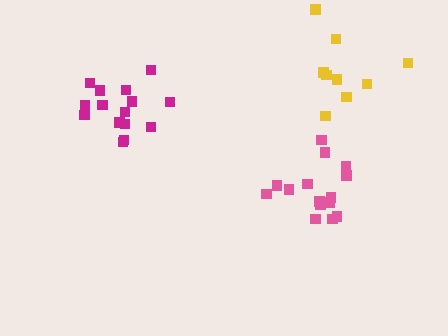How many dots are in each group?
Group 1: 9 dots, Group 2: 15 dots, Group 3: 15 dots (39 total).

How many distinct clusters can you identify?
There are 3 distinct clusters.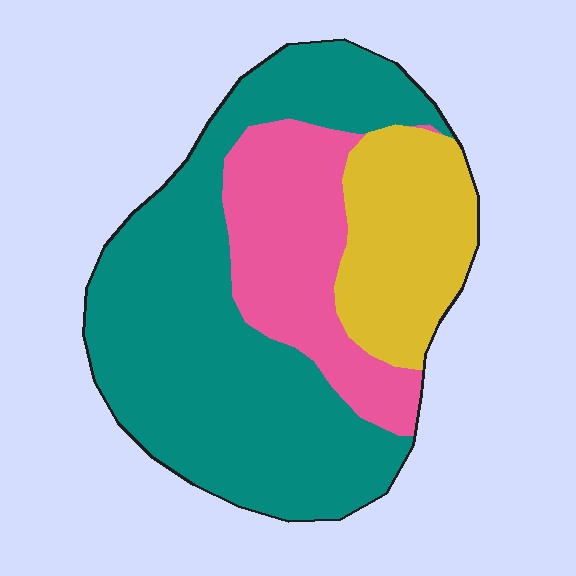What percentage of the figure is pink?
Pink covers about 25% of the figure.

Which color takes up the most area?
Teal, at roughly 55%.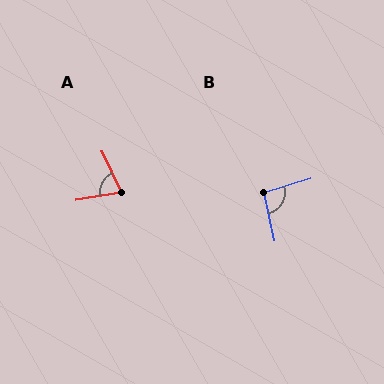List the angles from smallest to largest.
A (74°), B (95°).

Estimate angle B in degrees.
Approximately 95 degrees.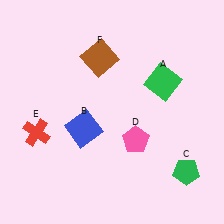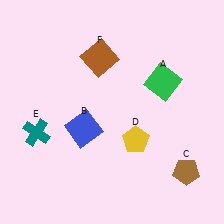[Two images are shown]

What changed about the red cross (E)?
In Image 1, E is red. In Image 2, it changed to teal.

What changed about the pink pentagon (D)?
In Image 1, D is pink. In Image 2, it changed to yellow.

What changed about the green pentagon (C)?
In Image 1, C is green. In Image 2, it changed to brown.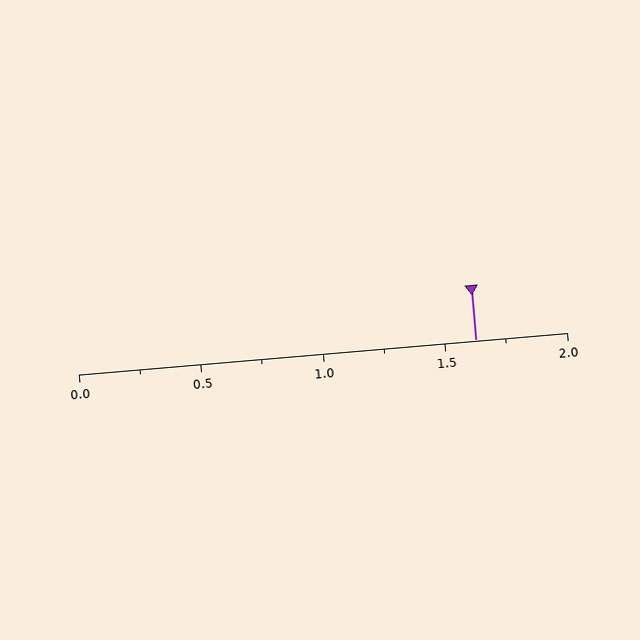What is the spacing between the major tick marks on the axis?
The major ticks are spaced 0.5 apart.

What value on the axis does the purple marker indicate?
The marker indicates approximately 1.62.